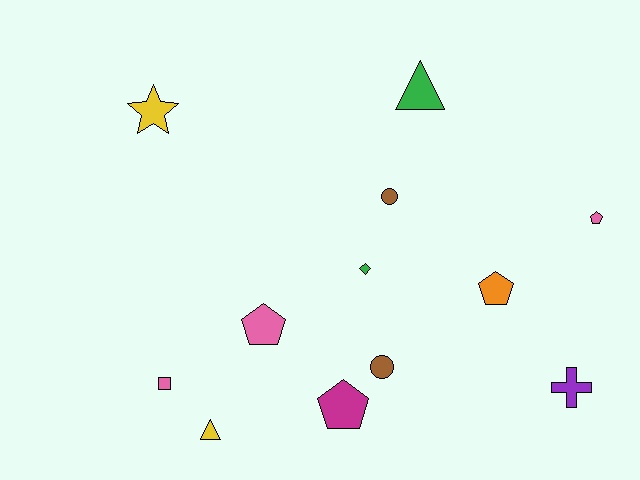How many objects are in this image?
There are 12 objects.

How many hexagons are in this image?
There are no hexagons.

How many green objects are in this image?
There are 2 green objects.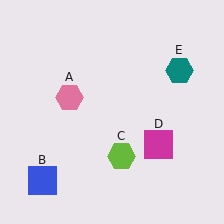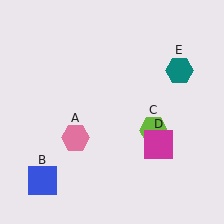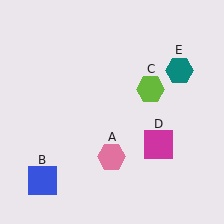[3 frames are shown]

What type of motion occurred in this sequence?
The pink hexagon (object A), lime hexagon (object C) rotated counterclockwise around the center of the scene.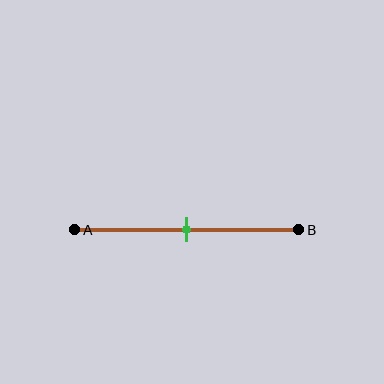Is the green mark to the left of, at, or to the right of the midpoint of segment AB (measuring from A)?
The green mark is approximately at the midpoint of segment AB.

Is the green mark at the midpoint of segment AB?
Yes, the mark is approximately at the midpoint.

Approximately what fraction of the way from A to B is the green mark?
The green mark is approximately 50% of the way from A to B.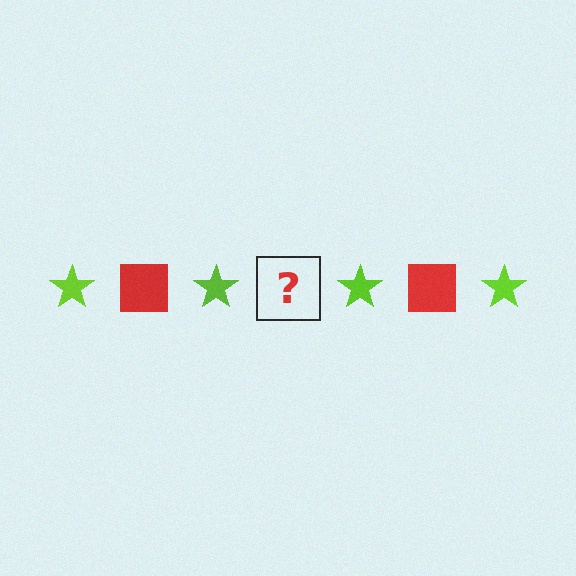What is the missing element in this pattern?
The missing element is a red square.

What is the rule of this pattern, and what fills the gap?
The rule is that the pattern alternates between lime star and red square. The gap should be filled with a red square.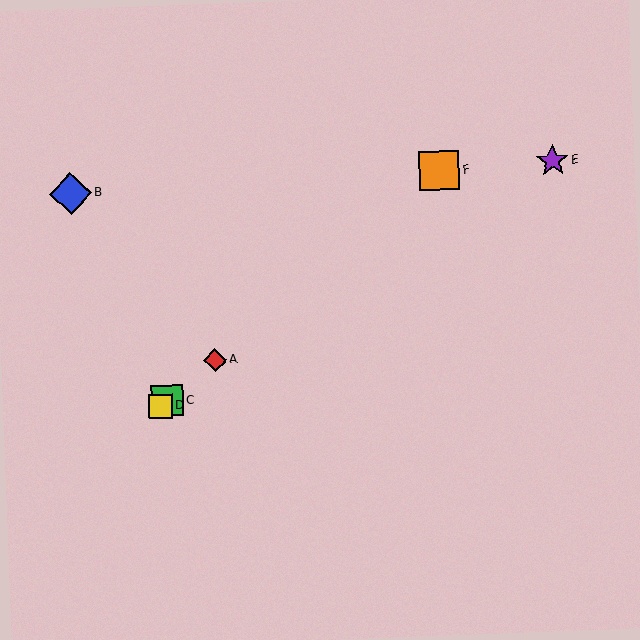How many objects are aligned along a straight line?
4 objects (A, C, D, F) are aligned along a straight line.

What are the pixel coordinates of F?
Object F is at (439, 171).